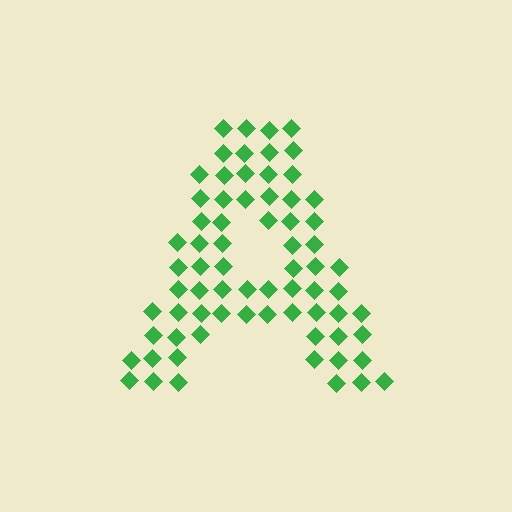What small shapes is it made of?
It is made of small diamonds.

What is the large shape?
The large shape is the letter A.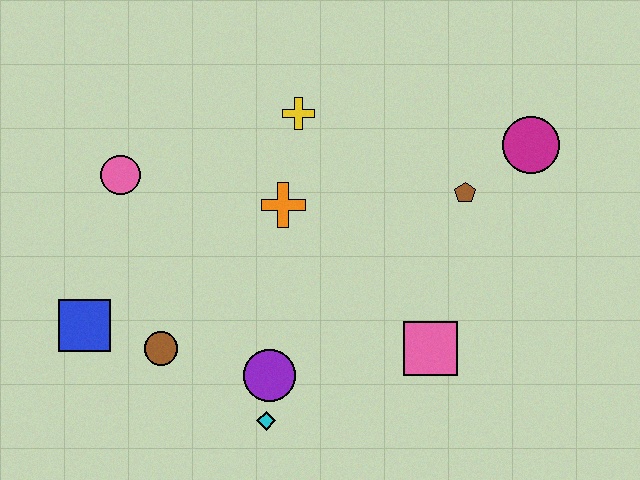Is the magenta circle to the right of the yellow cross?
Yes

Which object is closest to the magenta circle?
The brown pentagon is closest to the magenta circle.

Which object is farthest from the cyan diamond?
The magenta circle is farthest from the cyan diamond.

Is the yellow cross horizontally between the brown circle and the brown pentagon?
Yes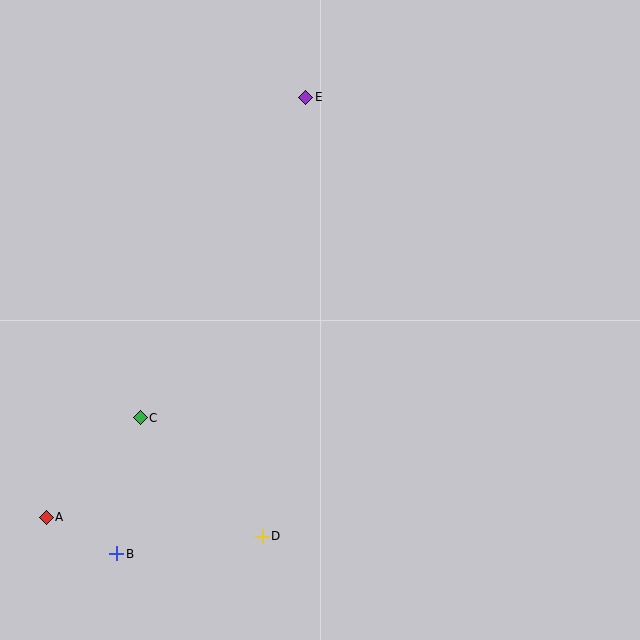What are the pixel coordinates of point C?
Point C is at (140, 418).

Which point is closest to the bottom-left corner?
Point A is closest to the bottom-left corner.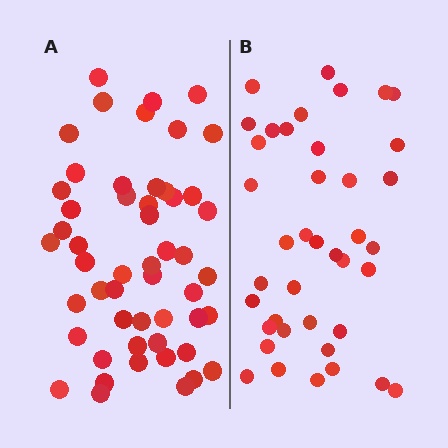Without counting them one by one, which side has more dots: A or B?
Region A (the left region) has more dots.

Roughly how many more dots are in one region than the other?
Region A has roughly 12 or so more dots than region B.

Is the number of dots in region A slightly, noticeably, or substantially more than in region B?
Region A has noticeably more, but not dramatically so. The ratio is roughly 1.3 to 1.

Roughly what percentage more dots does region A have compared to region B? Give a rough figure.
About 30% more.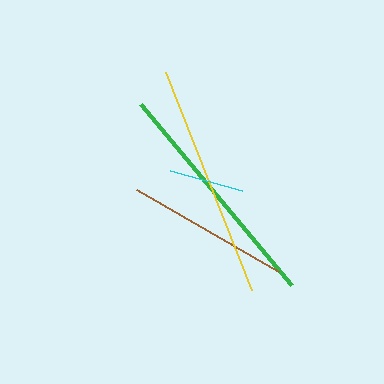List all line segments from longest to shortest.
From longest to shortest: green, yellow, brown, cyan.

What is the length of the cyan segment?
The cyan segment is approximately 75 pixels long.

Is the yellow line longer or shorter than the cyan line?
The yellow line is longer than the cyan line.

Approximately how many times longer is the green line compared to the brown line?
The green line is approximately 1.4 times the length of the brown line.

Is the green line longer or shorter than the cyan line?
The green line is longer than the cyan line.